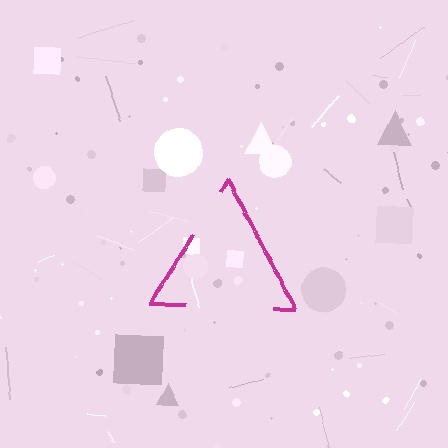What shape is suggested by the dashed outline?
The dashed outline suggests a triangle.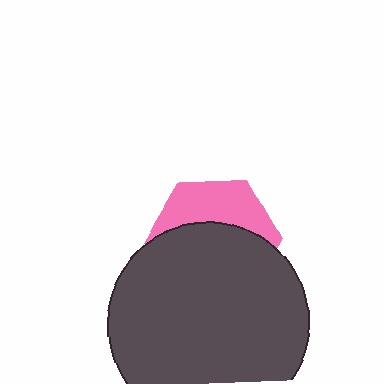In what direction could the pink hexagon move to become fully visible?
The pink hexagon could move up. That would shift it out from behind the dark gray circle entirely.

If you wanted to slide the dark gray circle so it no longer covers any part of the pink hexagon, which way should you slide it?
Slide it down — that is the most direct way to separate the two shapes.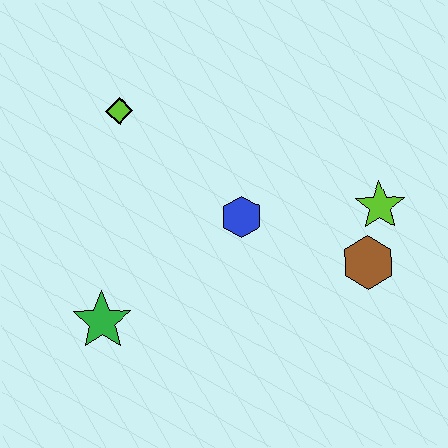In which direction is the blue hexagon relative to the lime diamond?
The blue hexagon is to the right of the lime diamond.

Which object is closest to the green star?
The blue hexagon is closest to the green star.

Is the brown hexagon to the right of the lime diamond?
Yes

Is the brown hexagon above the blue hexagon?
No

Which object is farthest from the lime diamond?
The brown hexagon is farthest from the lime diamond.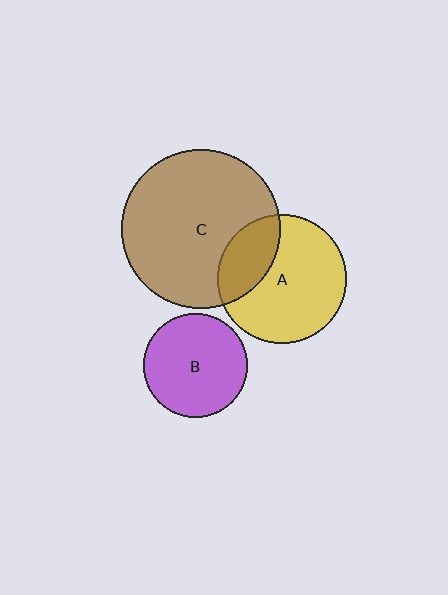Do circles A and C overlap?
Yes.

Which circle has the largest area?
Circle C (brown).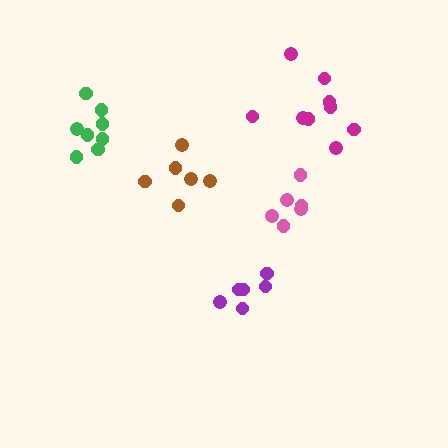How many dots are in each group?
Group 1: 6 dots, Group 2: 9 dots, Group 3: 8 dots, Group 4: 6 dots, Group 5: 6 dots (35 total).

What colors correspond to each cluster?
The clusters are colored: purple, magenta, green, pink, brown.